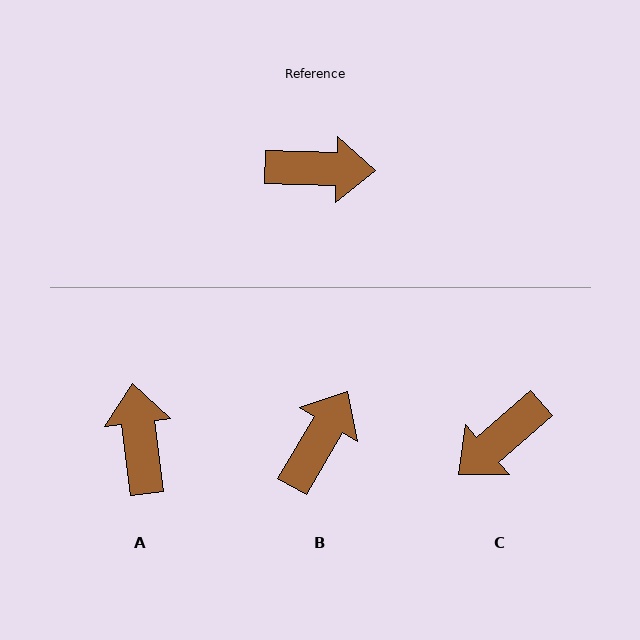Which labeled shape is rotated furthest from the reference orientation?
C, about 137 degrees away.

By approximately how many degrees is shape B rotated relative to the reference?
Approximately 62 degrees counter-clockwise.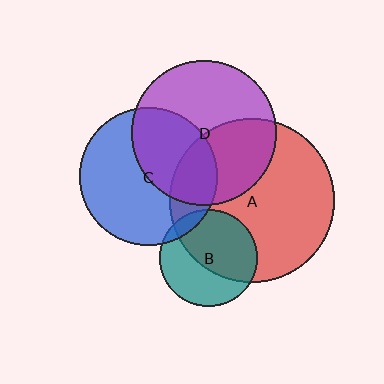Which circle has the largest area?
Circle A (red).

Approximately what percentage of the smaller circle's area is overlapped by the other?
Approximately 40%.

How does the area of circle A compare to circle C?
Approximately 1.4 times.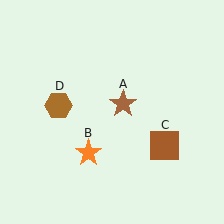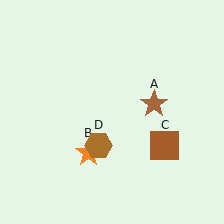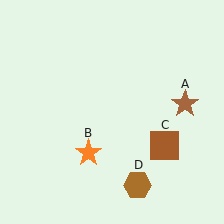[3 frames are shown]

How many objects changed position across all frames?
2 objects changed position: brown star (object A), brown hexagon (object D).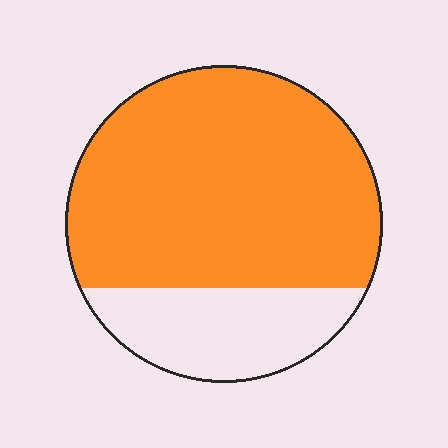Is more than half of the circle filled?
Yes.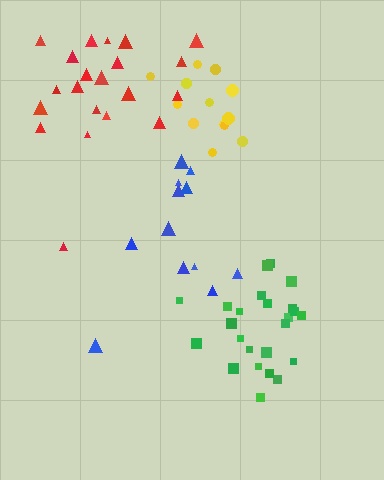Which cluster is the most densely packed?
Green.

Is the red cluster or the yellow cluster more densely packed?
Yellow.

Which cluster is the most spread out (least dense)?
Blue.